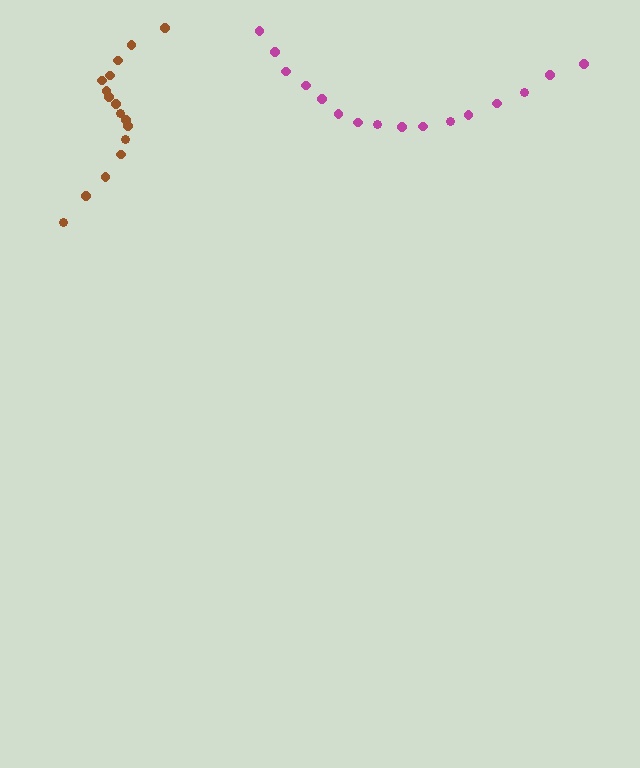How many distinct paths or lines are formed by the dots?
There are 2 distinct paths.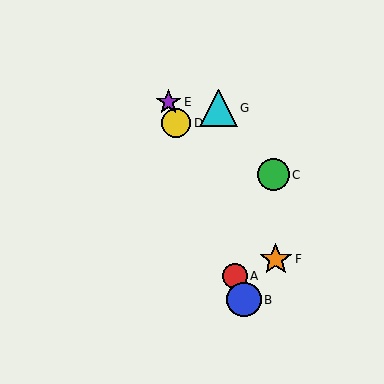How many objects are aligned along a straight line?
4 objects (A, B, D, E) are aligned along a straight line.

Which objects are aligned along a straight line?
Objects A, B, D, E are aligned along a straight line.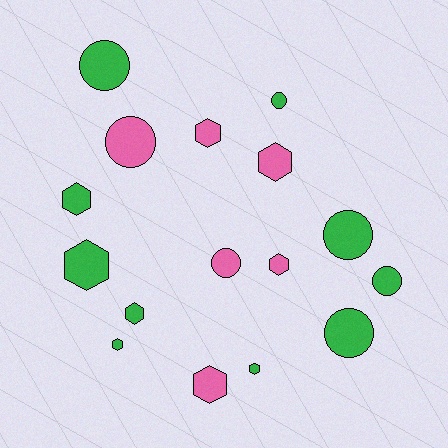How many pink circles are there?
There are 2 pink circles.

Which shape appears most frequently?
Hexagon, with 9 objects.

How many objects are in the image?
There are 16 objects.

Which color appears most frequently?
Green, with 10 objects.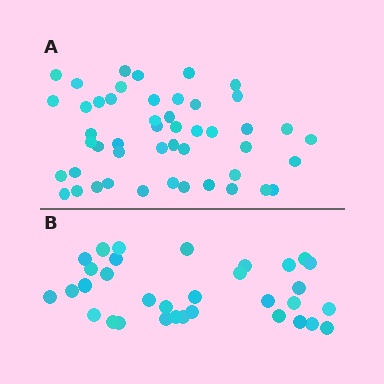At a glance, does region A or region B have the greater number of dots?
Region A (the top region) has more dots.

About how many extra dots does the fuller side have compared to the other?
Region A has approximately 15 more dots than region B.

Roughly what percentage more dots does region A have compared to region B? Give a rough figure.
About 45% more.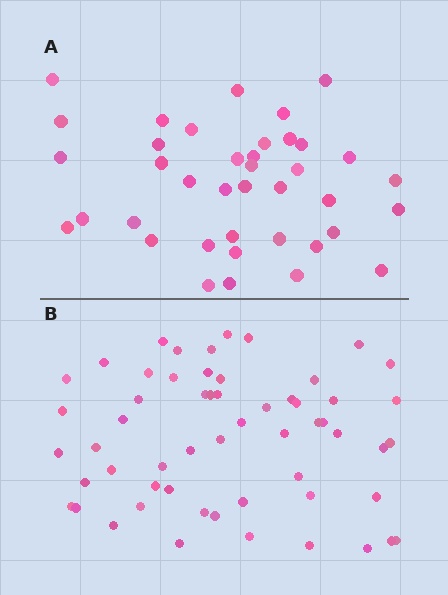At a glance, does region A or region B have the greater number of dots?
Region B (the bottom region) has more dots.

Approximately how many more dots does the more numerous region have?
Region B has approximately 20 more dots than region A.